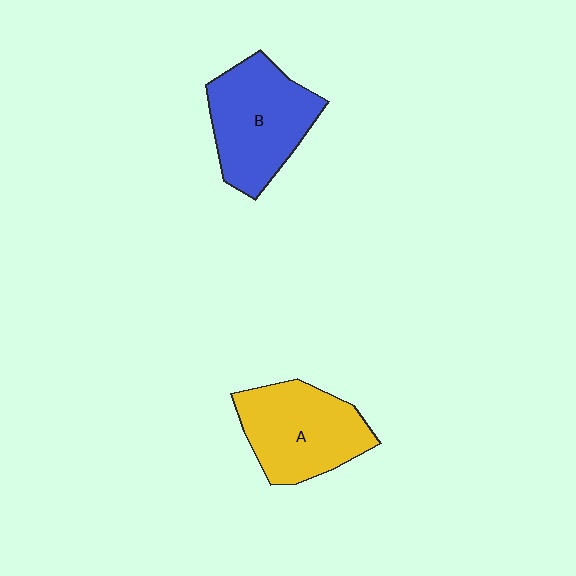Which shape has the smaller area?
Shape A (yellow).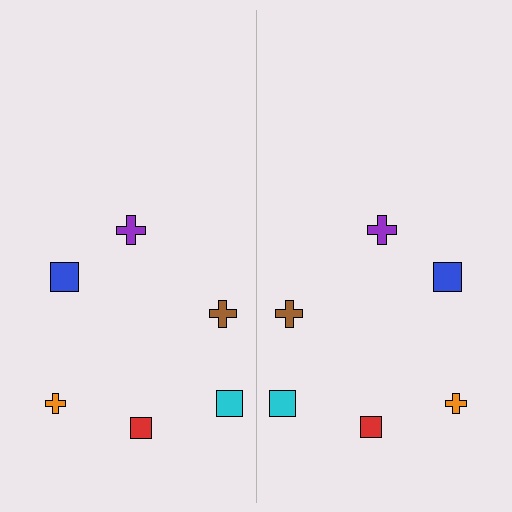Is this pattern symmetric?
Yes, this pattern has bilateral (reflection) symmetry.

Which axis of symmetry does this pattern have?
The pattern has a vertical axis of symmetry running through the center of the image.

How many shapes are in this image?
There are 12 shapes in this image.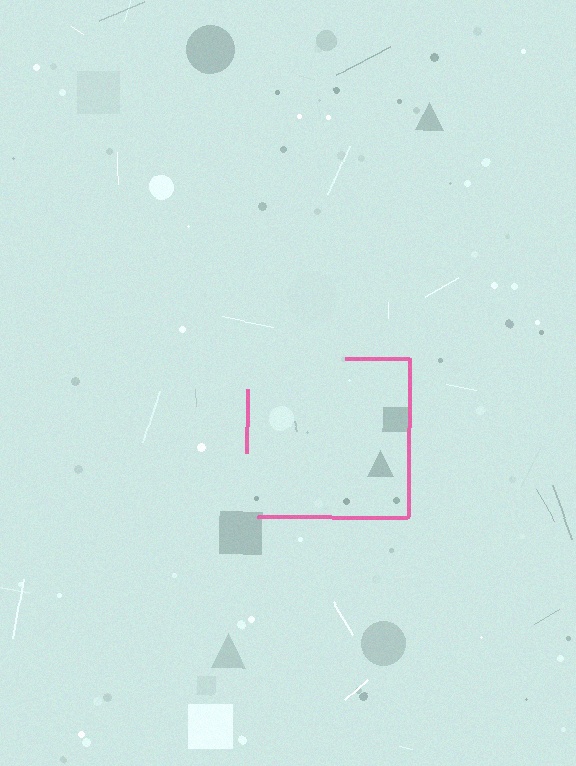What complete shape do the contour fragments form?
The contour fragments form a square.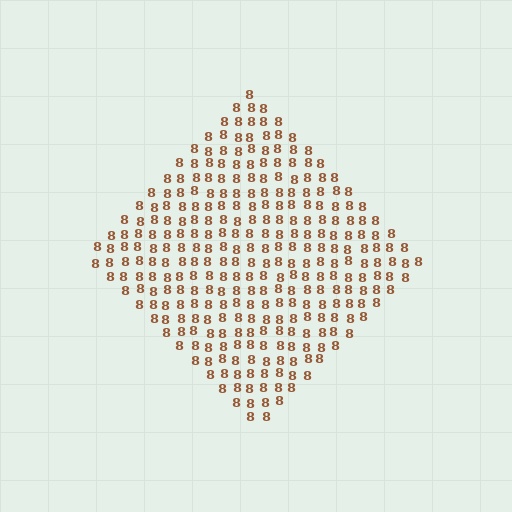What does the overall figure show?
The overall figure shows a diamond.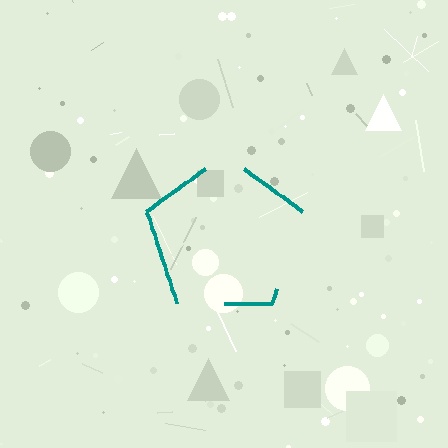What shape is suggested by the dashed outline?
The dashed outline suggests a pentagon.